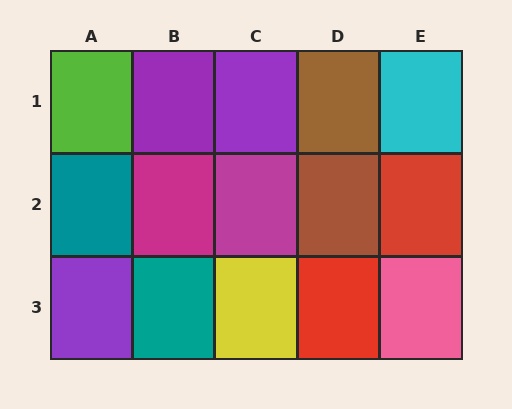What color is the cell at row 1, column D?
Brown.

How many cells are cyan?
1 cell is cyan.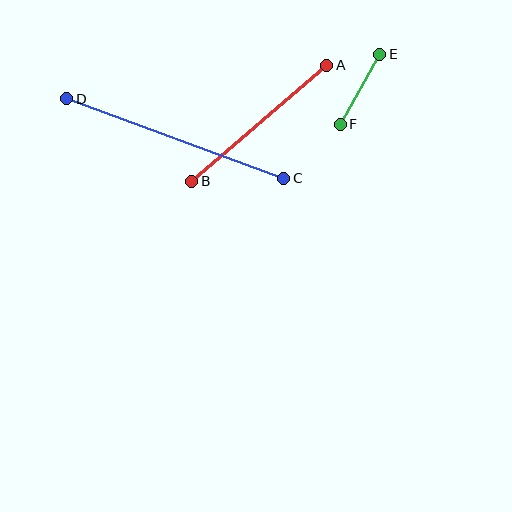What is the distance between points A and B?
The distance is approximately 178 pixels.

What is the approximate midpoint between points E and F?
The midpoint is at approximately (360, 89) pixels.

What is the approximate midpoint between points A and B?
The midpoint is at approximately (259, 123) pixels.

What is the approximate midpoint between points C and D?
The midpoint is at approximately (175, 139) pixels.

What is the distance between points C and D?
The distance is approximately 231 pixels.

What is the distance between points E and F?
The distance is approximately 80 pixels.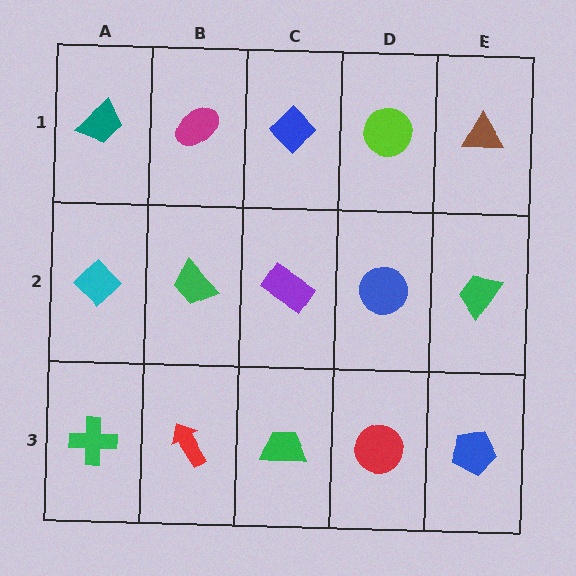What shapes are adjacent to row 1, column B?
A green trapezoid (row 2, column B), a teal trapezoid (row 1, column A), a blue diamond (row 1, column C).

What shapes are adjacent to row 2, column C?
A blue diamond (row 1, column C), a green trapezoid (row 3, column C), a green trapezoid (row 2, column B), a blue circle (row 2, column D).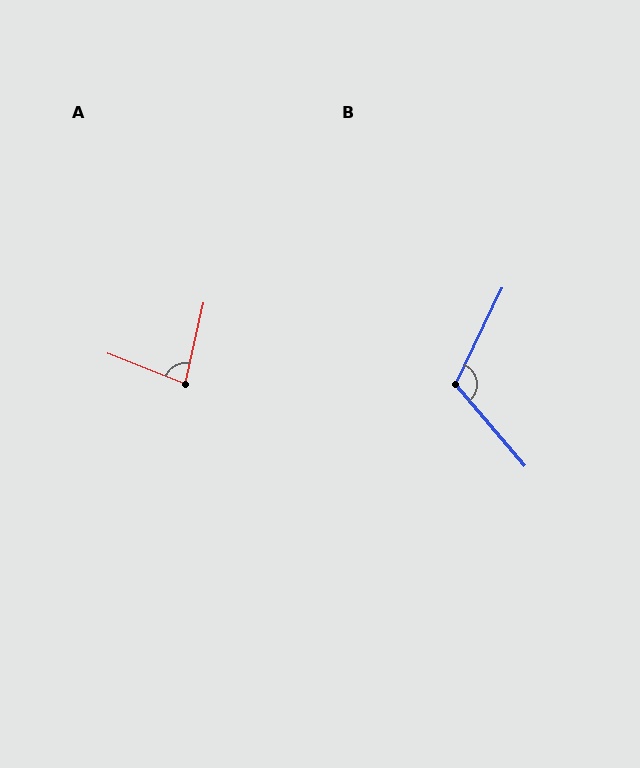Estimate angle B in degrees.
Approximately 114 degrees.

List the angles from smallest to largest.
A (81°), B (114°).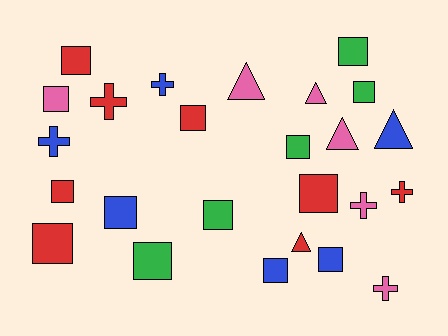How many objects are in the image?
There are 25 objects.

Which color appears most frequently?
Red, with 8 objects.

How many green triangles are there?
There are no green triangles.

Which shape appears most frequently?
Square, with 14 objects.